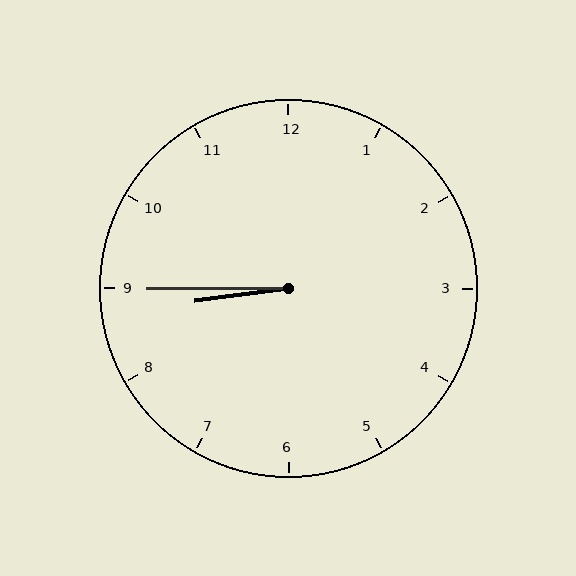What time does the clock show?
8:45.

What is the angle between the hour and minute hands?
Approximately 8 degrees.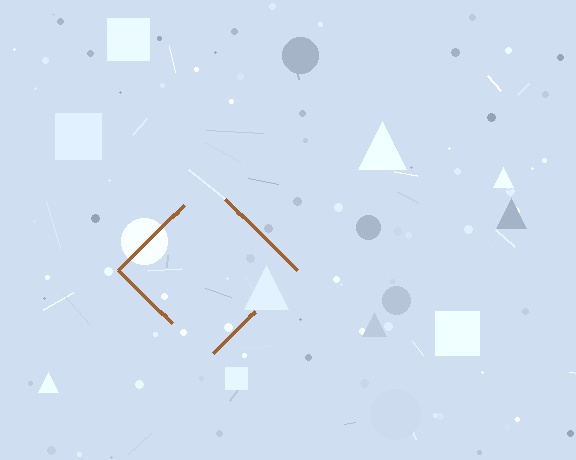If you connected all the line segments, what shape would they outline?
They would outline a diamond.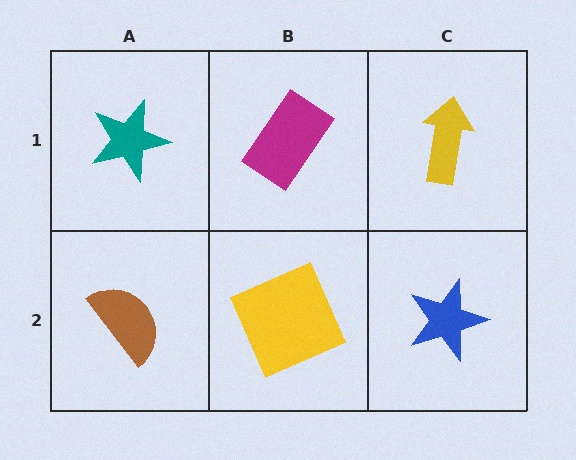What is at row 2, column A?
A brown semicircle.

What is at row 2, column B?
A yellow square.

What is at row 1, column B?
A magenta rectangle.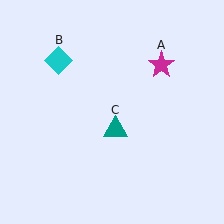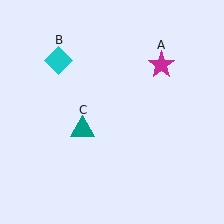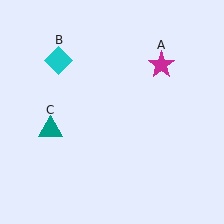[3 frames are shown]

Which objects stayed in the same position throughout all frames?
Magenta star (object A) and cyan diamond (object B) remained stationary.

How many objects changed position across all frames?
1 object changed position: teal triangle (object C).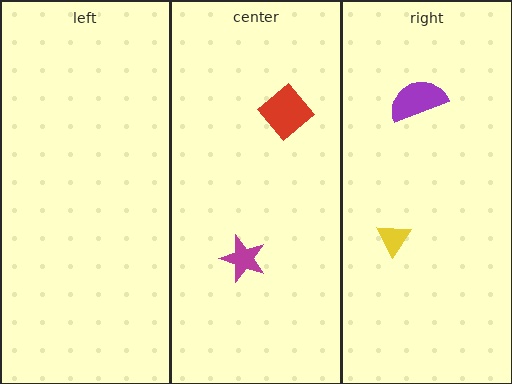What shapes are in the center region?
The red diamond, the magenta star.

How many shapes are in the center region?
2.